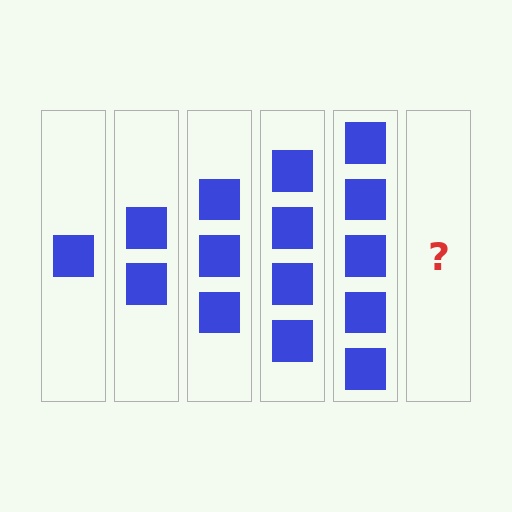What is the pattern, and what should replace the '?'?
The pattern is that each step adds one more square. The '?' should be 6 squares.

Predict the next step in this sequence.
The next step is 6 squares.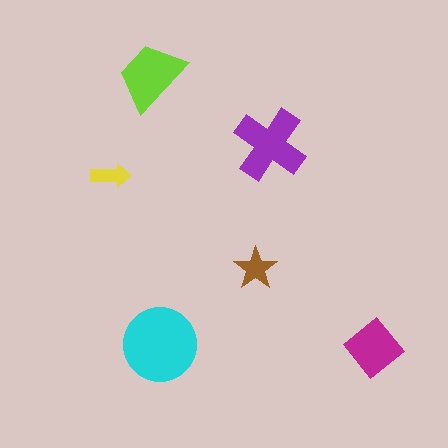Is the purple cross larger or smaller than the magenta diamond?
Larger.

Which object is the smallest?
The yellow arrow.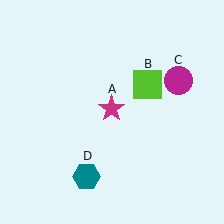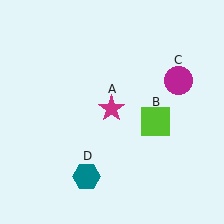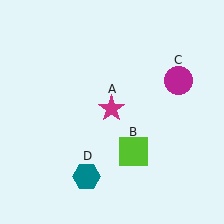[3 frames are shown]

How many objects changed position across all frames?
1 object changed position: lime square (object B).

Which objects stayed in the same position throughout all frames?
Magenta star (object A) and magenta circle (object C) and teal hexagon (object D) remained stationary.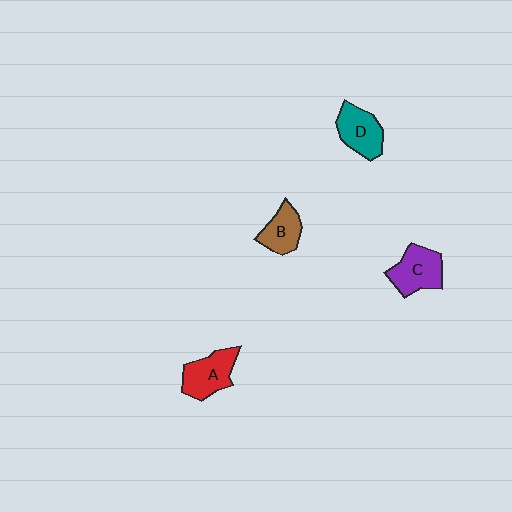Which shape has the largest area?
Shape C (purple).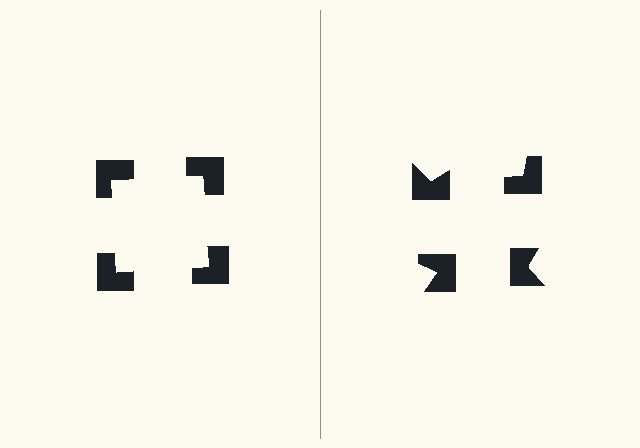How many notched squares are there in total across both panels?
8 — 4 on each side.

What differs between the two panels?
The notched squares are positioned identically on both sides; only the wedge orientations differ. On the left they align to a square; on the right they are misaligned.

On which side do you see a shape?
An illusory square appears on the left side. On the right side the wedge cuts are rotated, so no coherent shape forms.